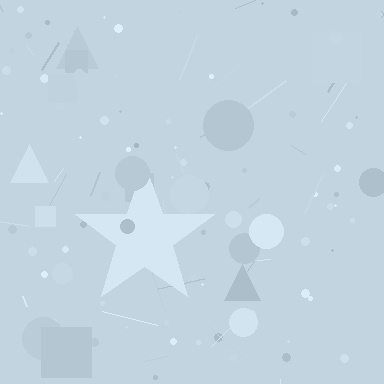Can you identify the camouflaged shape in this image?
The camouflaged shape is a star.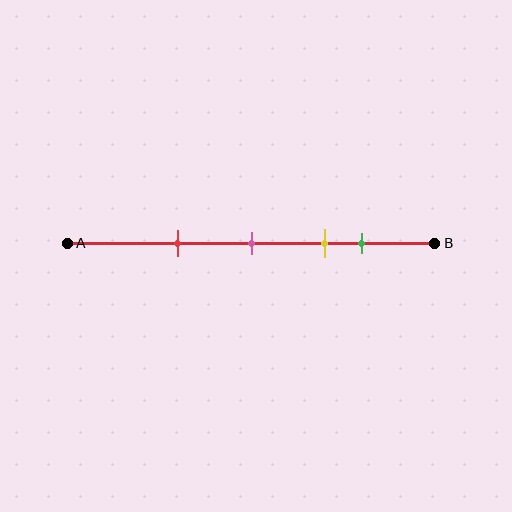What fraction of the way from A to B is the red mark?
The red mark is approximately 30% (0.3) of the way from A to B.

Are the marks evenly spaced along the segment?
No, the marks are not evenly spaced.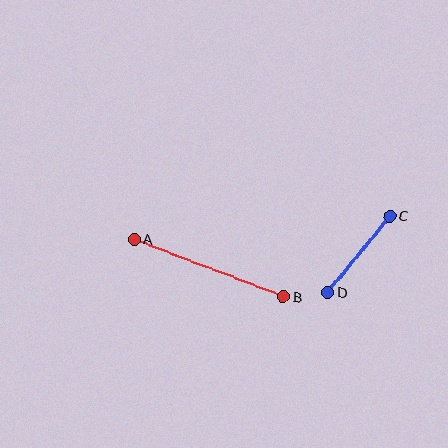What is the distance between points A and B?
The distance is approximately 159 pixels.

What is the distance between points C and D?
The distance is approximately 98 pixels.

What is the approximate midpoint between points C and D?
The midpoint is at approximately (359, 254) pixels.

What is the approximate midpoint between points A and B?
The midpoint is at approximately (209, 268) pixels.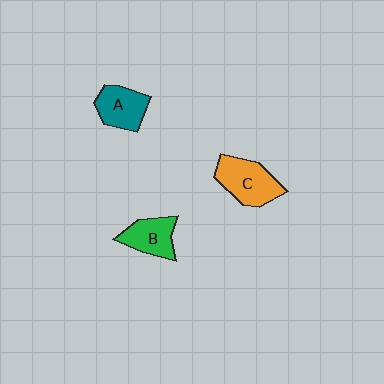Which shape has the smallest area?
Shape B (green).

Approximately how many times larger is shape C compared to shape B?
Approximately 1.3 times.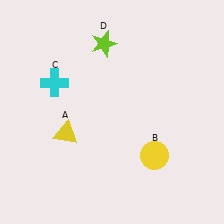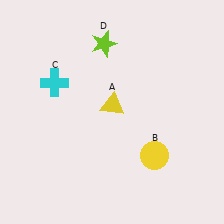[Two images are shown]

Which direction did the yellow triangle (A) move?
The yellow triangle (A) moved right.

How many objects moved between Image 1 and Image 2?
1 object moved between the two images.